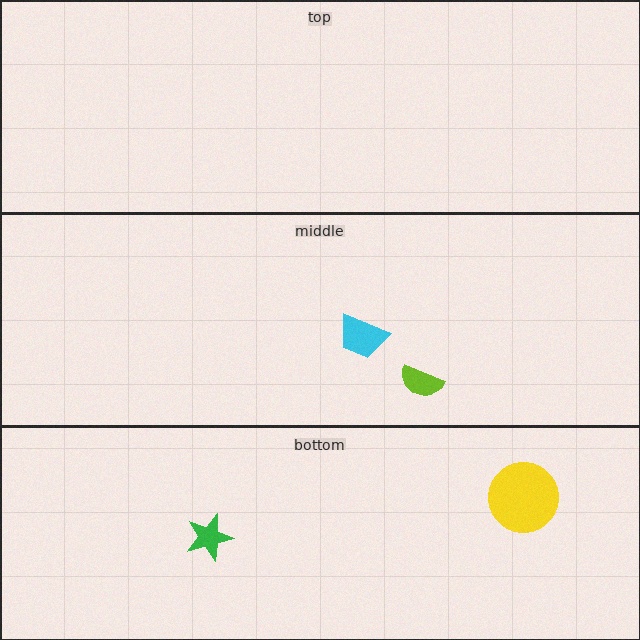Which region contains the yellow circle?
The bottom region.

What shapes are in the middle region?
The lime semicircle, the cyan trapezoid.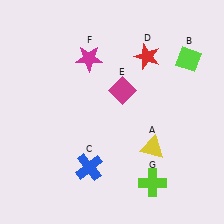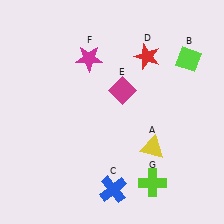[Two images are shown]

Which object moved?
The blue cross (C) moved right.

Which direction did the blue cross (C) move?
The blue cross (C) moved right.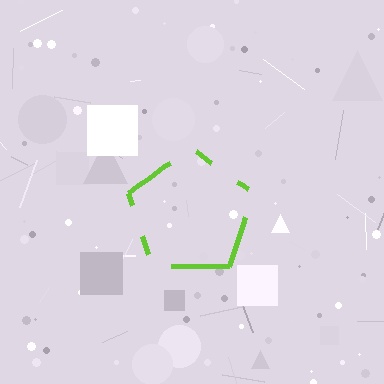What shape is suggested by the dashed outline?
The dashed outline suggests a pentagon.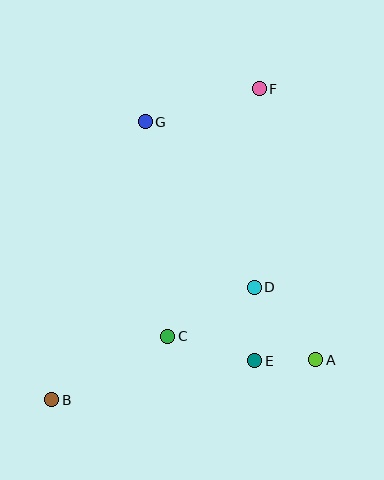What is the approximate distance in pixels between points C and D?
The distance between C and D is approximately 99 pixels.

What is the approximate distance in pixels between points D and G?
The distance between D and G is approximately 198 pixels.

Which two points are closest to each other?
Points A and E are closest to each other.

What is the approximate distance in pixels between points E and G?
The distance between E and G is approximately 263 pixels.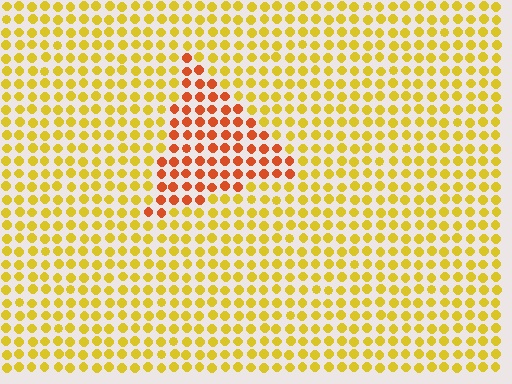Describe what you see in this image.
The image is filled with small yellow elements in a uniform arrangement. A triangle-shaped region is visible where the elements are tinted to a slightly different hue, forming a subtle color boundary.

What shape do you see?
I see a triangle.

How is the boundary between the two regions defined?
The boundary is defined purely by a slight shift in hue (about 40 degrees). Spacing, size, and orientation are identical on both sides.